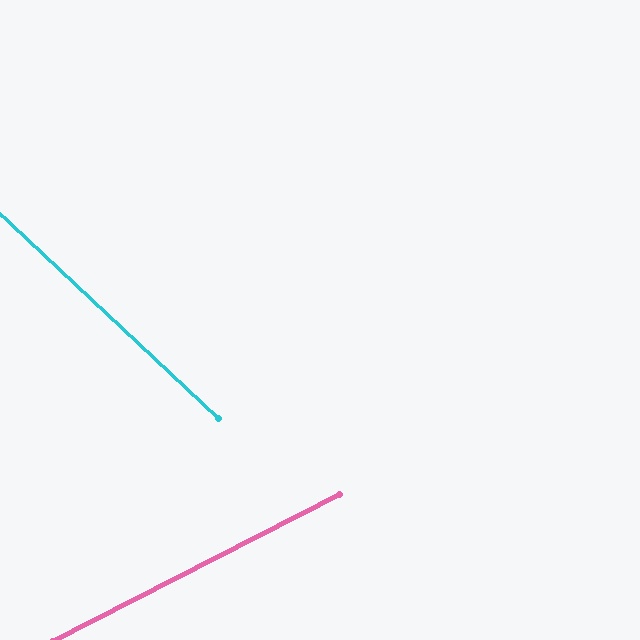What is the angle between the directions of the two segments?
Approximately 70 degrees.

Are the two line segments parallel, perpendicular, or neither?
Neither parallel nor perpendicular — they differ by about 70°.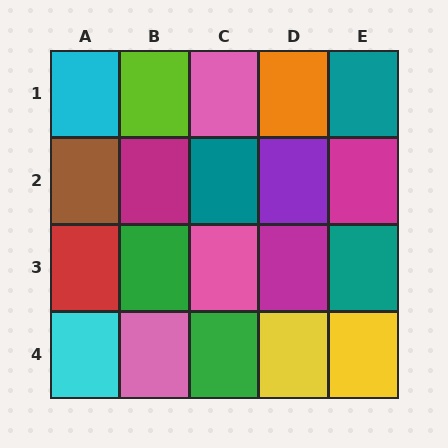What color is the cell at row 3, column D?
Magenta.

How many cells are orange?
1 cell is orange.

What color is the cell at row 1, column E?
Teal.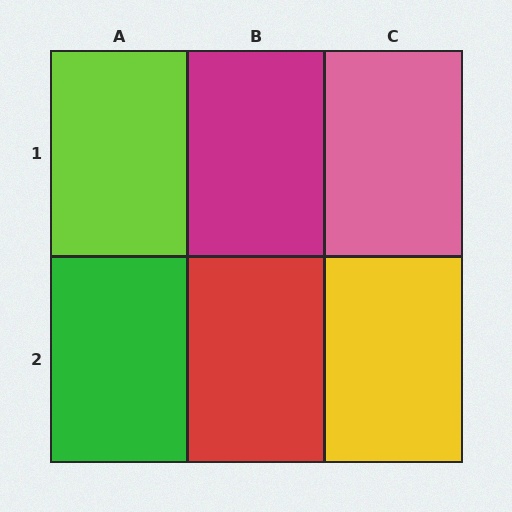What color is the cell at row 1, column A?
Lime.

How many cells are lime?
1 cell is lime.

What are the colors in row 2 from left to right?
Green, red, yellow.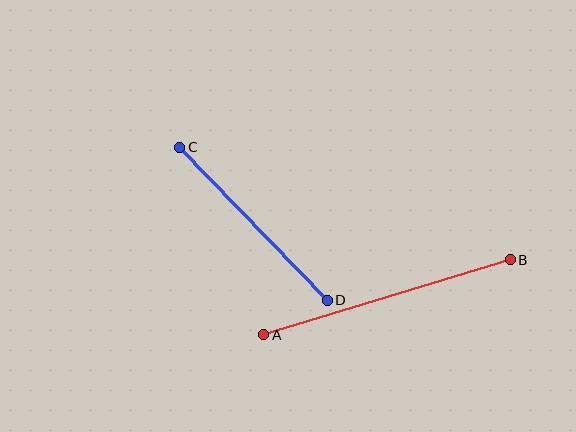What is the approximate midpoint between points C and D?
The midpoint is at approximately (254, 224) pixels.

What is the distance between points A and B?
The distance is approximately 257 pixels.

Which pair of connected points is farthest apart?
Points A and B are farthest apart.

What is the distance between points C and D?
The distance is approximately 213 pixels.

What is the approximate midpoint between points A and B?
The midpoint is at approximately (387, 297) pixels.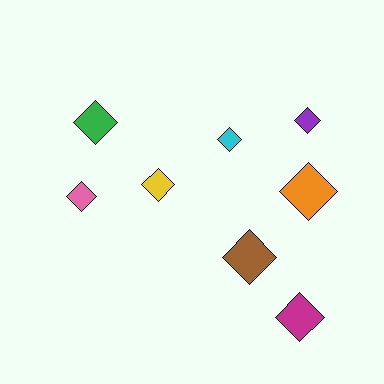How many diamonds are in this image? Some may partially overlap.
There are 8 diamonds.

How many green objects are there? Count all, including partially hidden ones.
There is 1 green object.